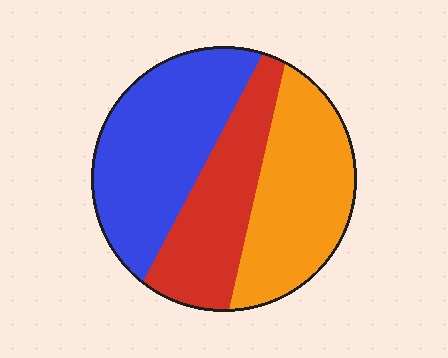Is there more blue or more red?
Blue.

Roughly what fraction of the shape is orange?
Orange covers about 35% of the shape.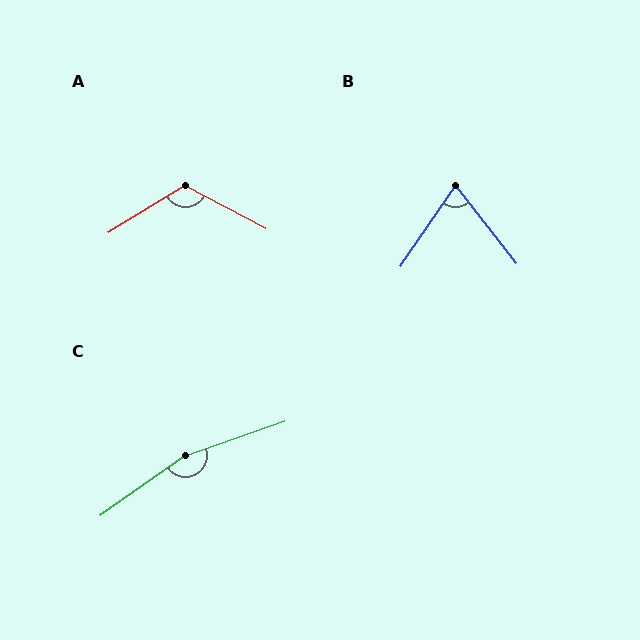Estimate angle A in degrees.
Approximately 120 degrees.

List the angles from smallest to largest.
B (72°), A (120°), C (164°).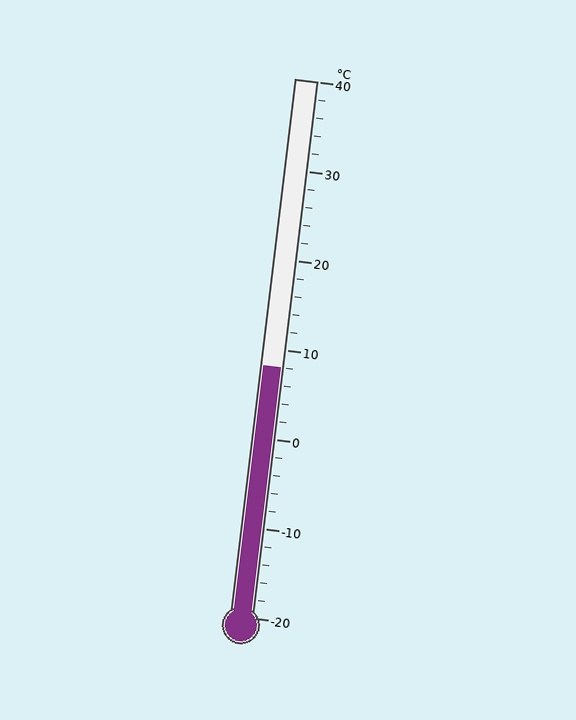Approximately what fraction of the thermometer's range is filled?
The thermometer is filled to approximately 45% of its range.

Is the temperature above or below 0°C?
The temperature is above 0°C.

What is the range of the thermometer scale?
The thermometer scale ranges from -20°C to 40°C.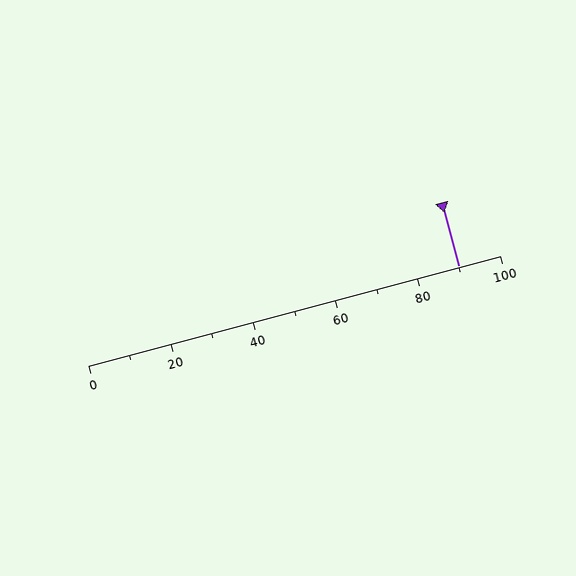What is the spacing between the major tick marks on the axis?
The major ticks are spaced 20 apart.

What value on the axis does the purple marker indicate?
The marker indicates approximately 90.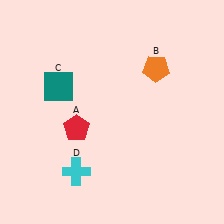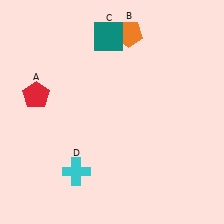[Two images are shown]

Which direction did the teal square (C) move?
The teal square (C) moved right.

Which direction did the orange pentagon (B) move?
The orange pentagon (B) moved up.